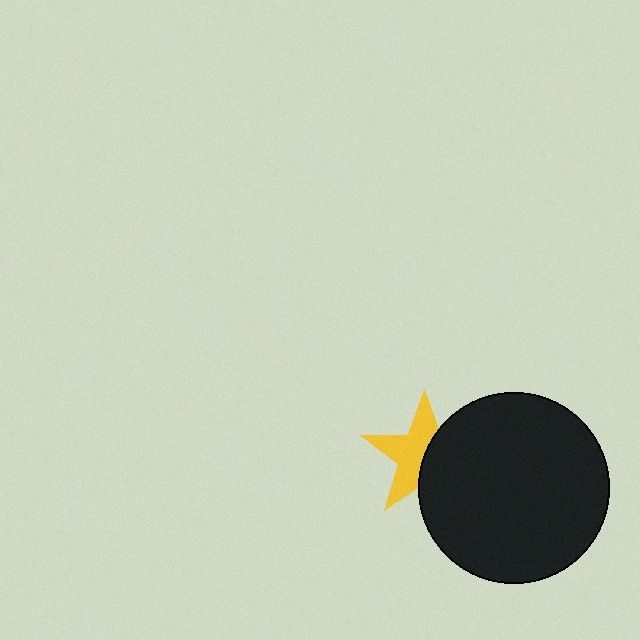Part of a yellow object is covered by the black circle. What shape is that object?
It is a star.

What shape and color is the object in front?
The object in front is a black circle.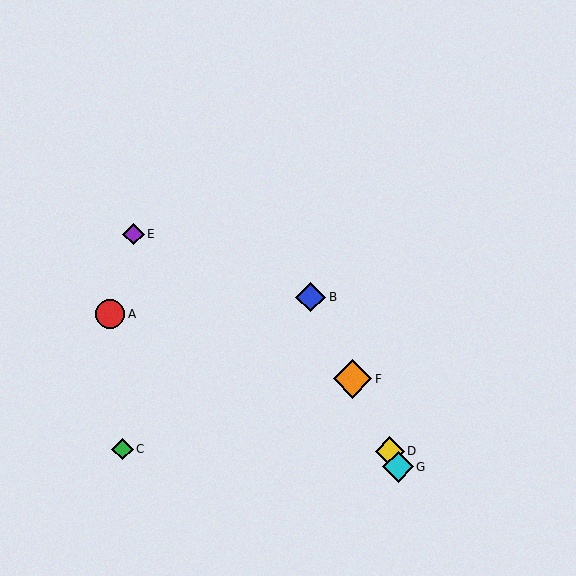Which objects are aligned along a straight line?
Objects B, D, F, G are aligned along a straight line.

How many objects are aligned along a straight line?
4 objects (B, D, F, G) are aligned along a straight line.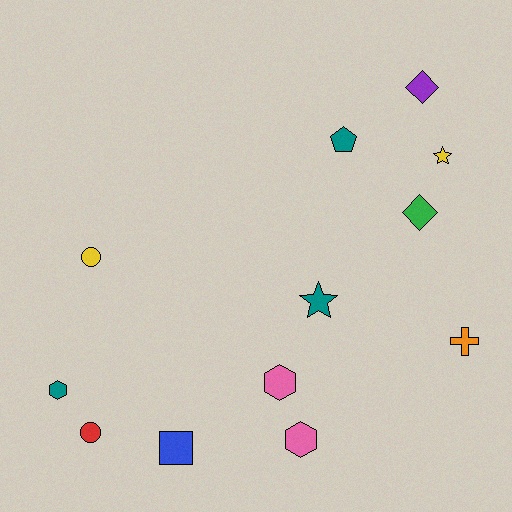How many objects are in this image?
There are 12 objects.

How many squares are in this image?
There is 1 square.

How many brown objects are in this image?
There are no brown objects.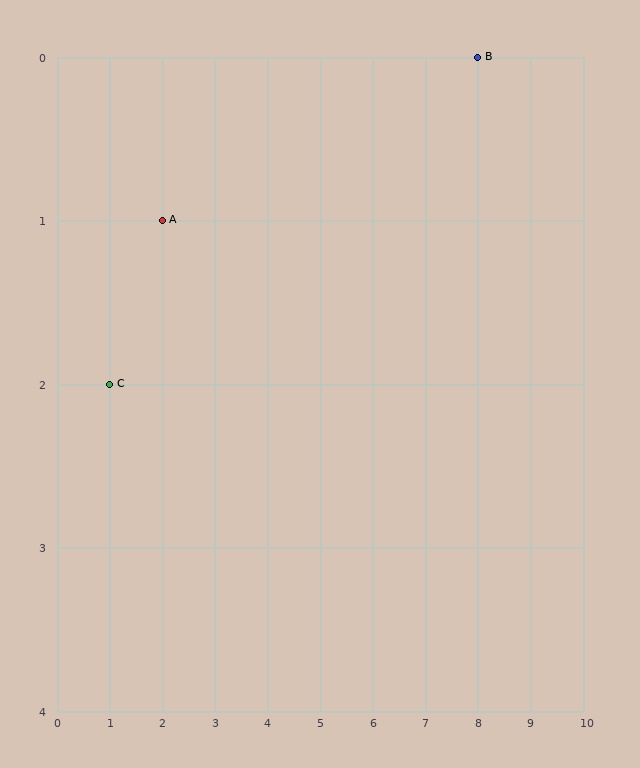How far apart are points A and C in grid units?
Points A and C are 1 column and 1 row apart (about 1.4 grid units diagonally).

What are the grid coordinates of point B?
Point B is at grid coordinates (8, 0).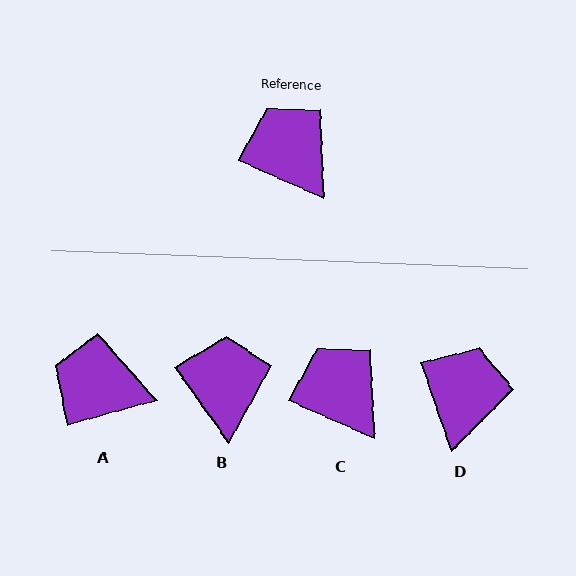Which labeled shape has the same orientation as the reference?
C.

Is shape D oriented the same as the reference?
No, it is off by about 48 degrees.